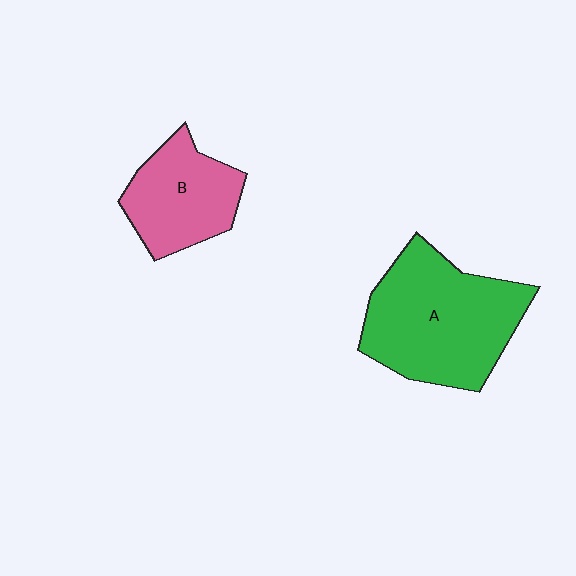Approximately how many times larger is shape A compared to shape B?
Approximately 1.7 times.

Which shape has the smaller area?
Shape B (pink).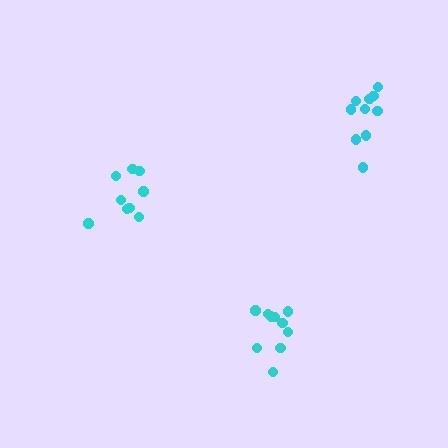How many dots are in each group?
Group 1: 10 dots, Group 2: 9 dots, Group 3: 10 dots (29 total).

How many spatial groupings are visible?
There are 3 spatial groupings.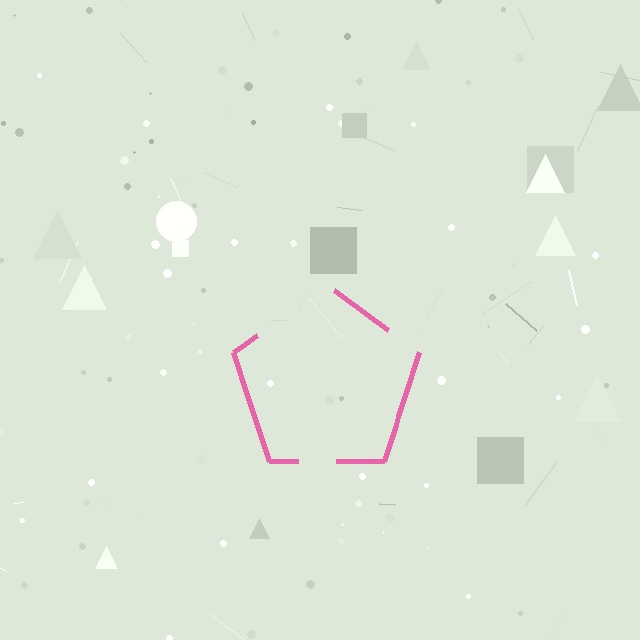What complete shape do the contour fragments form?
The contour fragments form a pentagon.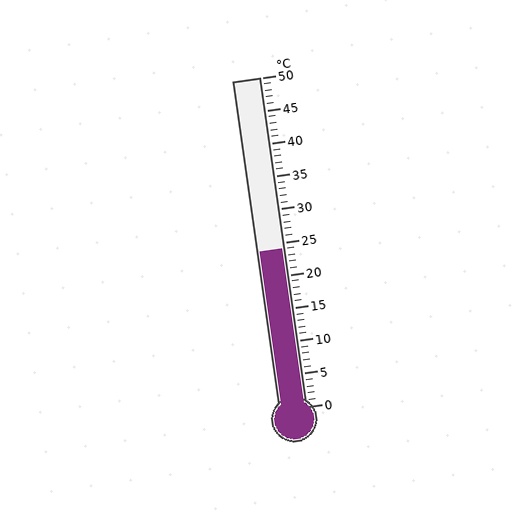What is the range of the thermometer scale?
The thermometer scale ranges from 0°C to 50°C.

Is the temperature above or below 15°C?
The temperature is above 15°C.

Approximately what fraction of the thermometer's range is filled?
The thermometer is filled to approximately 50% of its range.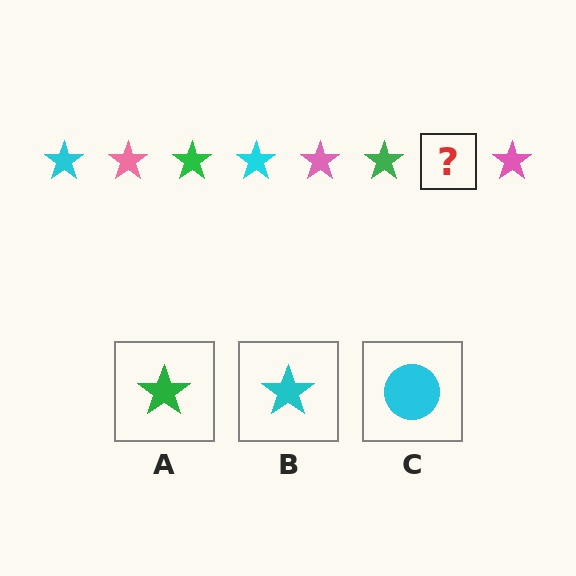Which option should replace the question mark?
Option B.